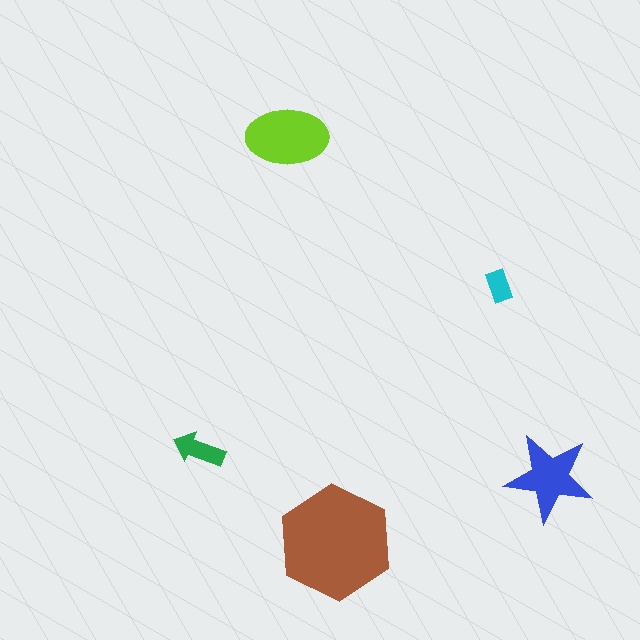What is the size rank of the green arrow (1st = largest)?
4th.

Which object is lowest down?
The brown hexagon is bottommost.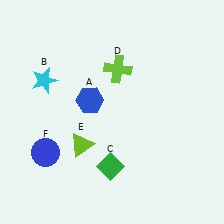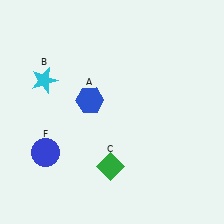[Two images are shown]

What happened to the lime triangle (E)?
The lime triangle (E) was removed in Image 2. It was in the bottom-left area of Image 1.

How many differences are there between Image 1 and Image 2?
There are 2 differences between the two images.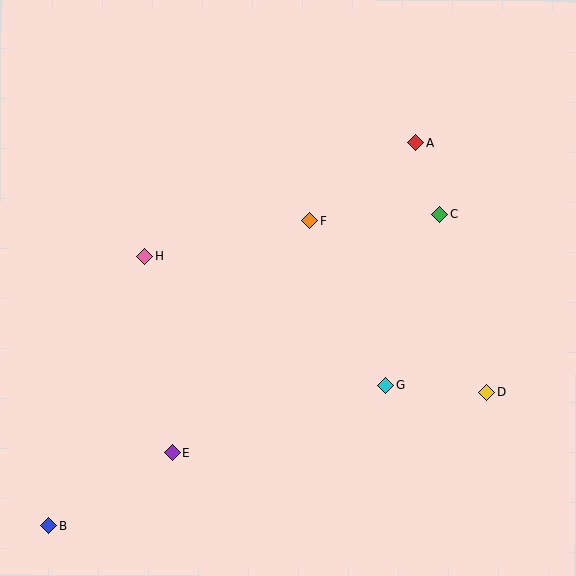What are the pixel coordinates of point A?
Point A is at (416, 143).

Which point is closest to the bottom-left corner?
Point B is closest to the bottom-left corner.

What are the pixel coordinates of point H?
Point H is at (145, 256).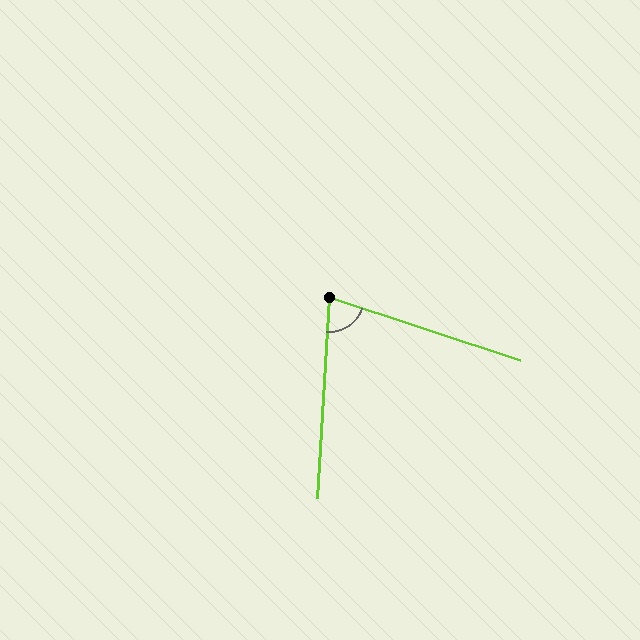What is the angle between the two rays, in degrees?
Approximately 75 degrees.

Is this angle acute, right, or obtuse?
It is acute.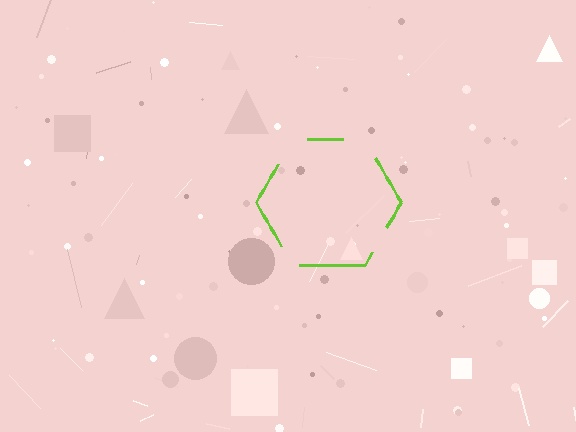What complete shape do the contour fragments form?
The contour fragments form a hexagon.